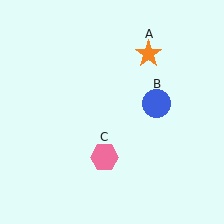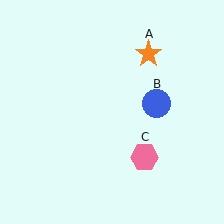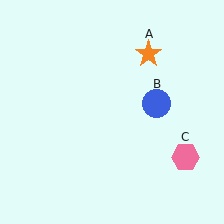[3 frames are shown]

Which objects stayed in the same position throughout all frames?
Orange star (object A) and blue circle (object B) remained stationary.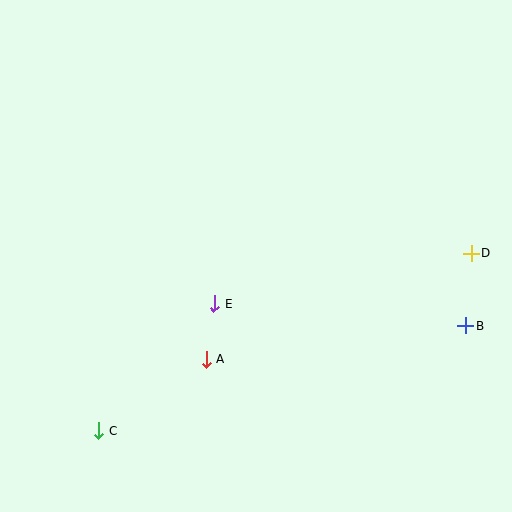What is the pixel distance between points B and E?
The distance between B and E is 252 pixels.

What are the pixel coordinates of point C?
Point C is at (99, 431).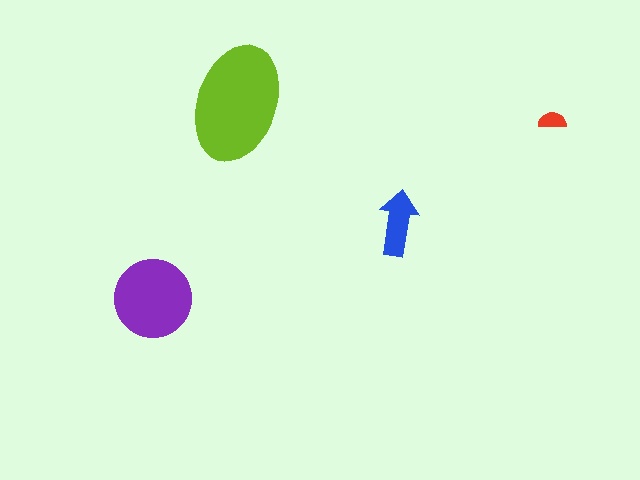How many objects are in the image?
There are 4 objects in the image.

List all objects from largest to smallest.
The lime ellipse, the purple circle, the blue arrow, the red semicircle.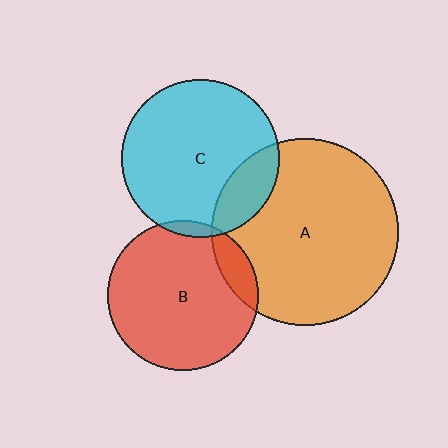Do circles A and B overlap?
Yes.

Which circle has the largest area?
Circle A (orange).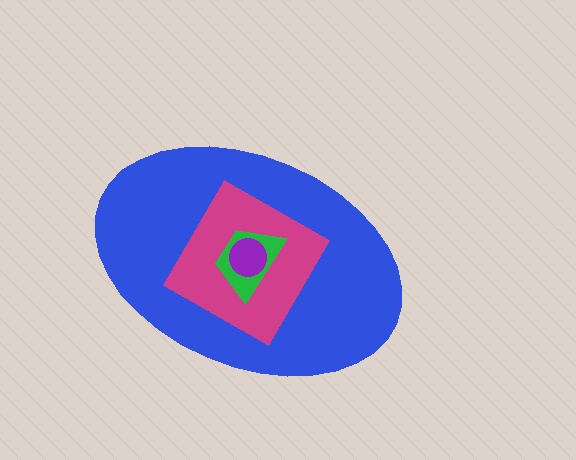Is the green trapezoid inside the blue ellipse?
Yes.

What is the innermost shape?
The purple circle.